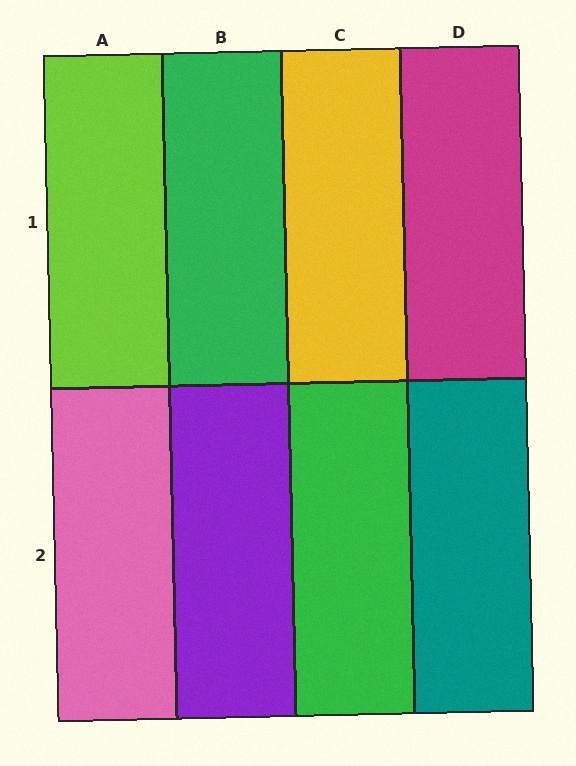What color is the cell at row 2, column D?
Teal.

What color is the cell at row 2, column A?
Pink.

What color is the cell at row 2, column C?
Green.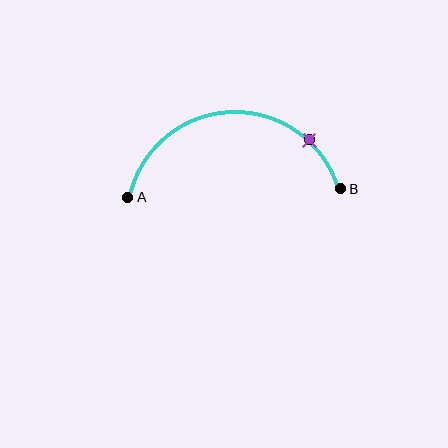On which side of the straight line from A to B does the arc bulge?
The arc bulges above the straight line connecting A and B.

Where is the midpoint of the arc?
The arc midpoint is the point on the curve farthest from the straight line joining A and B. It sits above that line.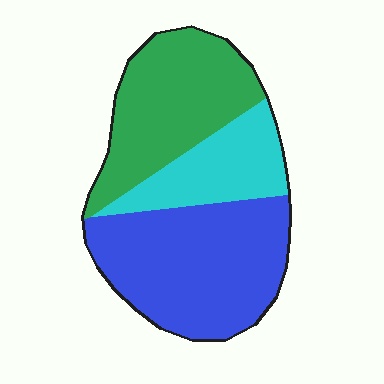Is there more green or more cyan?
Green.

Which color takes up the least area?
Cyan, at roughly 20%.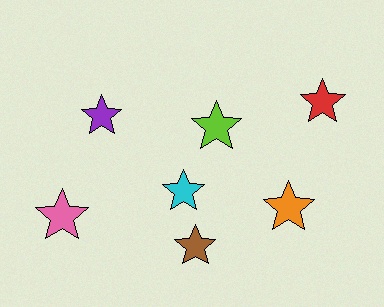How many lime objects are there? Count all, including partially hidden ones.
There is 1 lime object.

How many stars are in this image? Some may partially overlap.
There are 7 stars.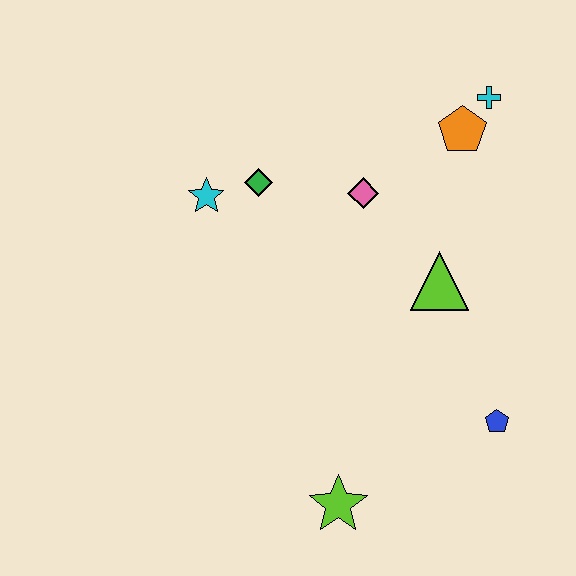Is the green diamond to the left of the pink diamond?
Yes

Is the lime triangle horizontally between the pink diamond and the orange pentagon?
Yes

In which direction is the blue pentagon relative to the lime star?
The blue pentagon is to the right of the lime star.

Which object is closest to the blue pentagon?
The lime triangle is closest to the blue pentagon.